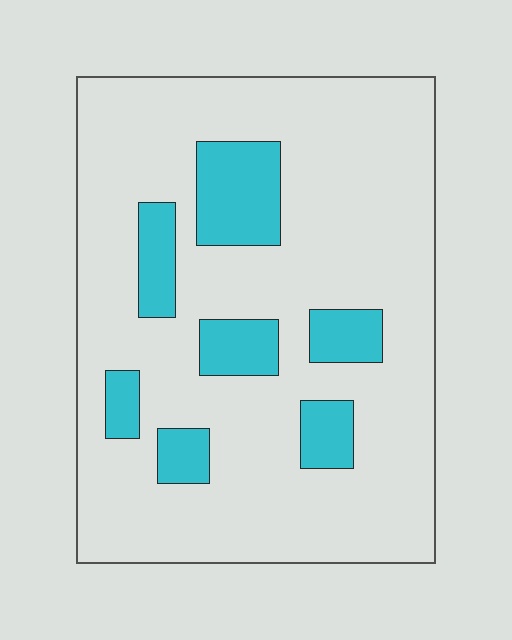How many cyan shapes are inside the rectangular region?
7.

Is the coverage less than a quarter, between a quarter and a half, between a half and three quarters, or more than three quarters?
Less than a quarter.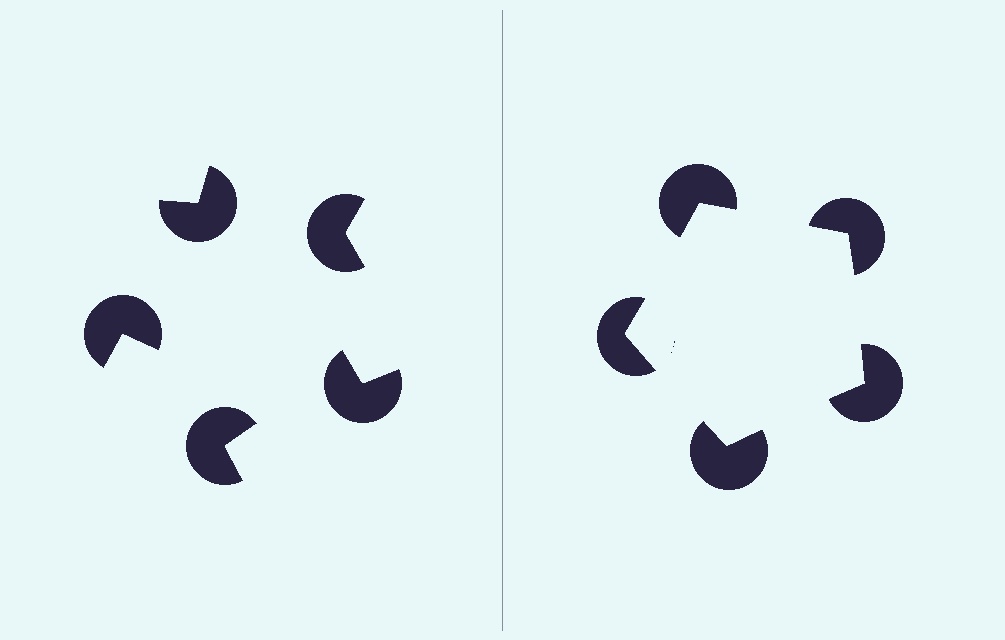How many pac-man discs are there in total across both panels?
10 — 5 on each side.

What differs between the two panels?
The pac-man discs are positioned identically on both sides; only the wedge orientations differ. On the right they align to a pentagon; on the left they are misaligned.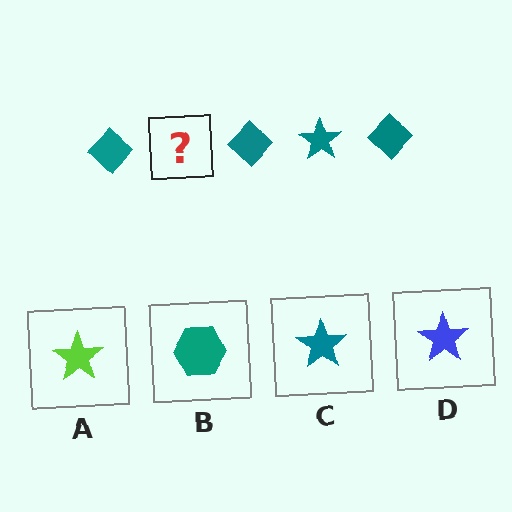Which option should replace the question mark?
Option C.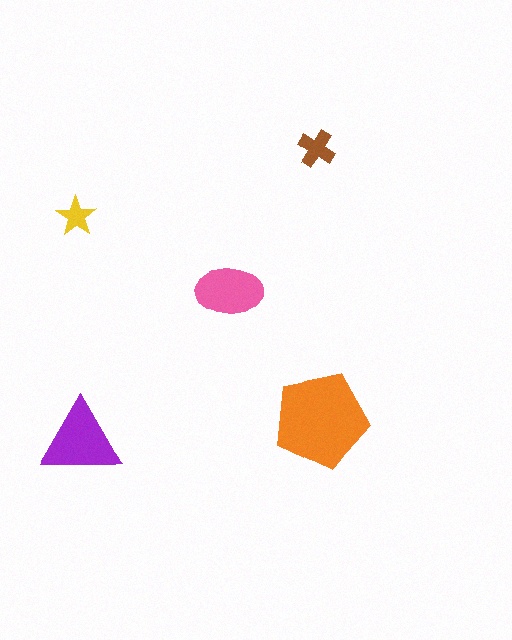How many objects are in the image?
There are 5 objects in the image.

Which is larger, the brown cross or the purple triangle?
The purple triangle.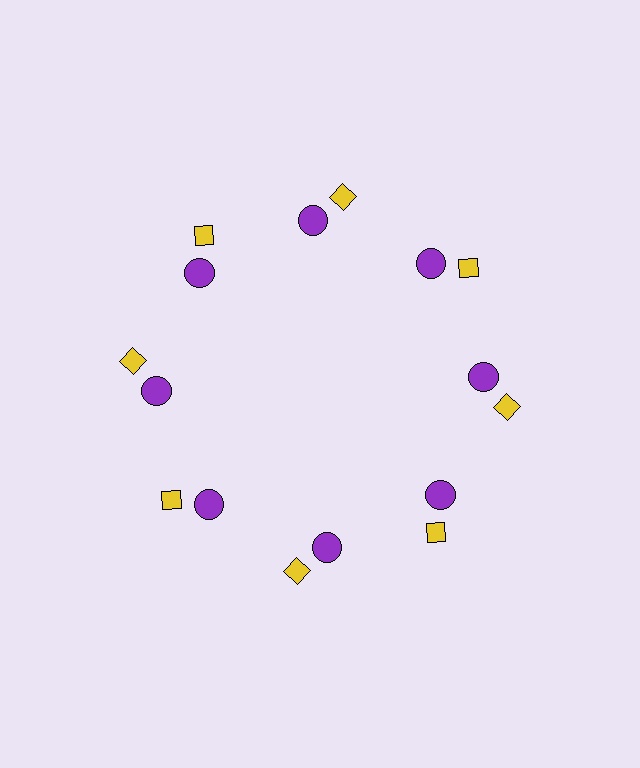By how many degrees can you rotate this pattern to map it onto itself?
The pattern maps onto itself every 45 degrees of rotation.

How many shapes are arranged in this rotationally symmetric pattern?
There are 16 shapes, arranged in 8 groups of 2.